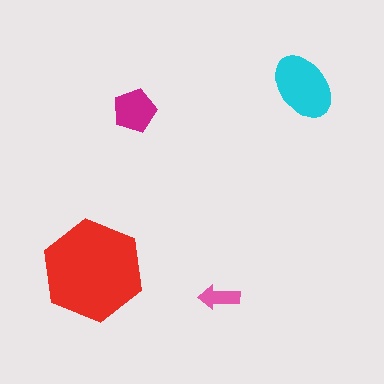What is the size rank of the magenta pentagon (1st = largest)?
3rd.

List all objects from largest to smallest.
The red hexagon, the cyan ellipse, the magenta pentagon, the pink arrow.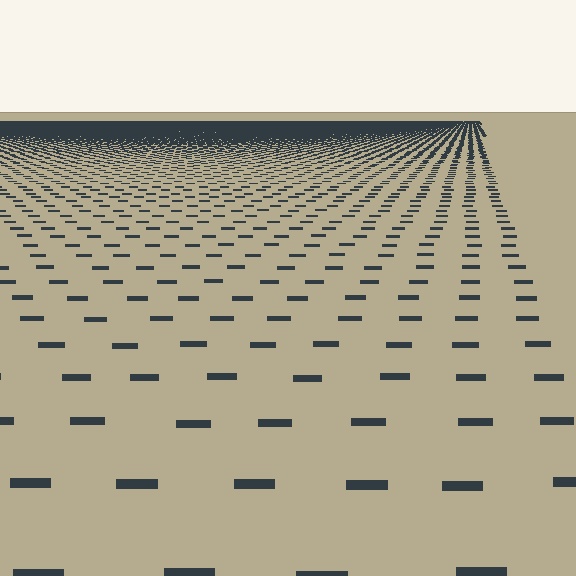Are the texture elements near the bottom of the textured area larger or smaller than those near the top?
Larger. Near the bottom, elements are closer to the viewer and appear at a bigger on-screen size.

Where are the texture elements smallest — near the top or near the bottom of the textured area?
Near the top.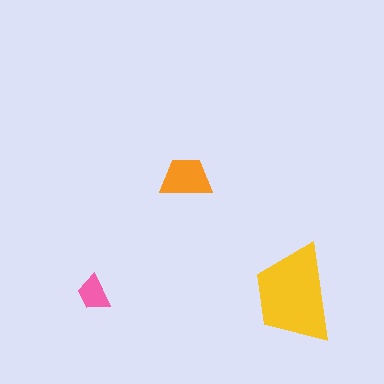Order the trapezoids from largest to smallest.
the yellow one, the orange one, the pink one.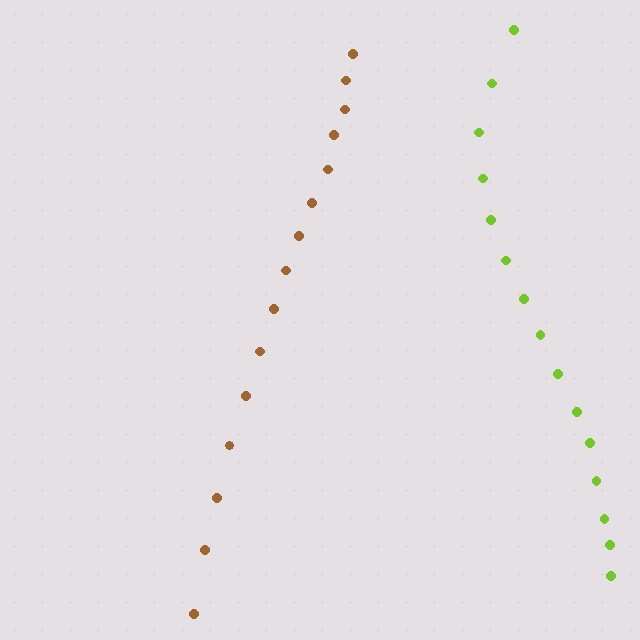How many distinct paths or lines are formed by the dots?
There are 2 distinct paths.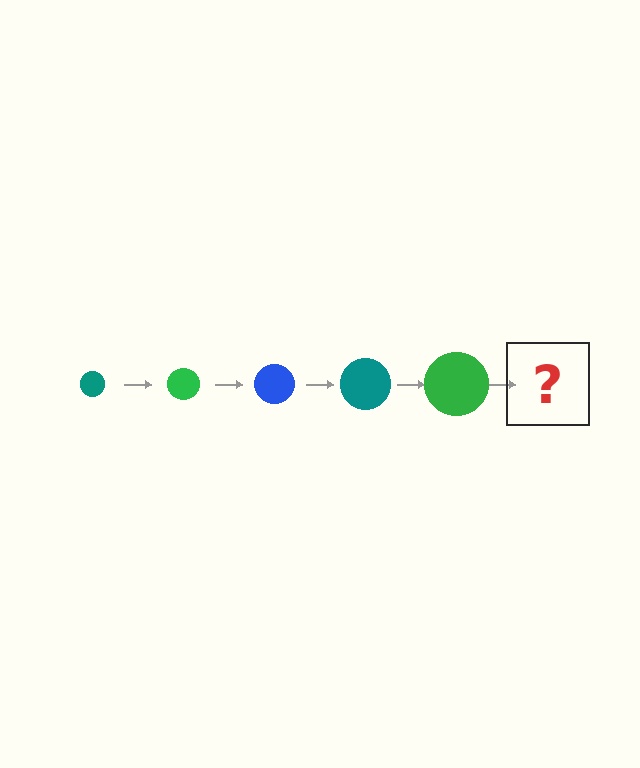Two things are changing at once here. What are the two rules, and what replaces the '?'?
The two rules are that the circle grows larger each step and the color cycles through teal, green, and blue. The '?' should be a blue circle, larger than the previous one.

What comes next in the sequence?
The next element should be a blue circle, larger than the previous one.